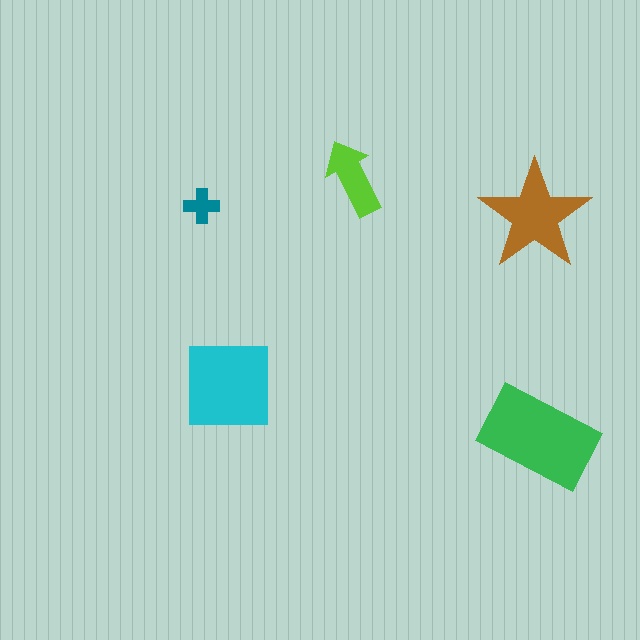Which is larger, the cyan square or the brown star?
The cyan square.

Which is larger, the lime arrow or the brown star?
The brown star.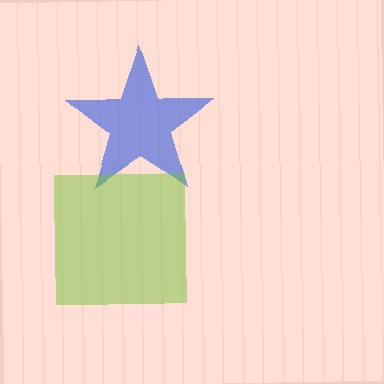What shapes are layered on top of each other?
The layered shapes are: a blue star, a lime square.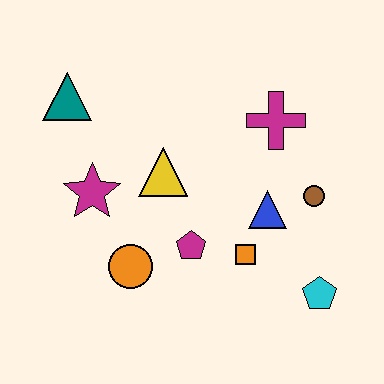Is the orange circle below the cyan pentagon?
No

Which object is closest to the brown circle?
The blue triangle is closest to the brown circle.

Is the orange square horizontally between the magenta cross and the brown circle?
No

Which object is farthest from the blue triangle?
The teal triangle is farthest from the blue triangle.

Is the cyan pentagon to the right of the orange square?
Yes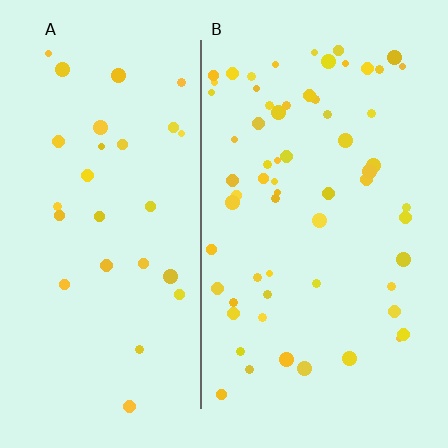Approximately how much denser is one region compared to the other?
Approximately 2.2× — region B over region A.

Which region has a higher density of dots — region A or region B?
B (the right).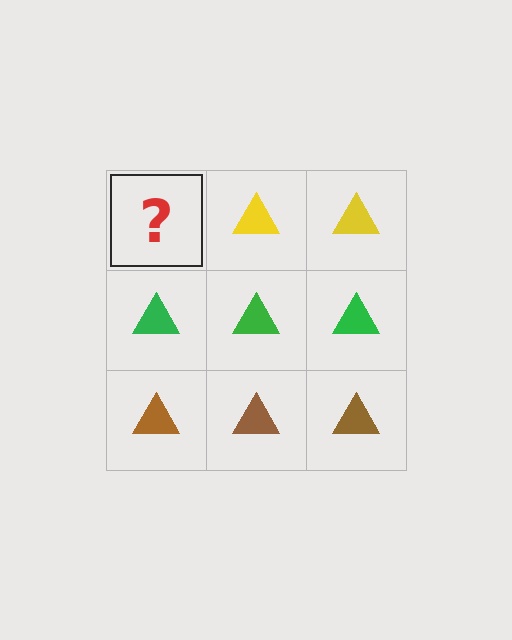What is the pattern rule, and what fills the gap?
The rule is that each row has a consistent color. The gap should be filled with a yellow triangle.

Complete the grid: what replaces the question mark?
The question mark should be replaced with a yellow triangle.